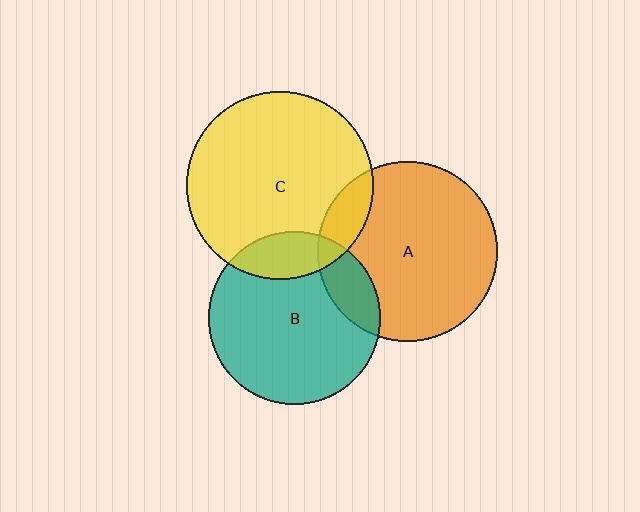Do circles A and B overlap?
Yes.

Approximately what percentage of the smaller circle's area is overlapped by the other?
Approximately 15%.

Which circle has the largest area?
Circle C (yellow).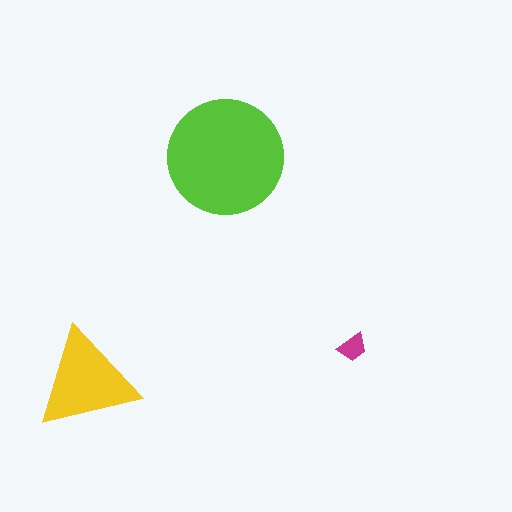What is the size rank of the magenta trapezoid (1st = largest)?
3rd.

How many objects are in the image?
There are 3 objects in the image.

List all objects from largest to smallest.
The lime circle, the yellow triangle, the magenta trapezoid.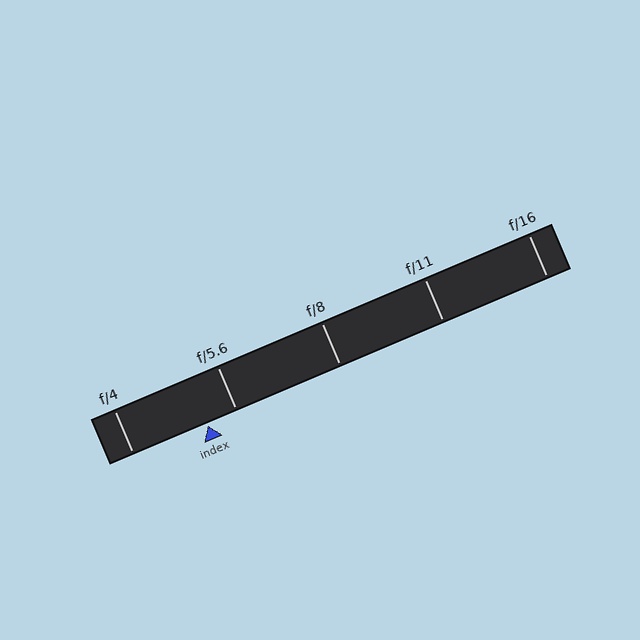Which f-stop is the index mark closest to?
The index mark is closest to f/5.6.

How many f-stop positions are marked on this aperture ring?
There are 5 f-stop positions marked.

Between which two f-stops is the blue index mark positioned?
The index mark is between f/4 and f/5.6.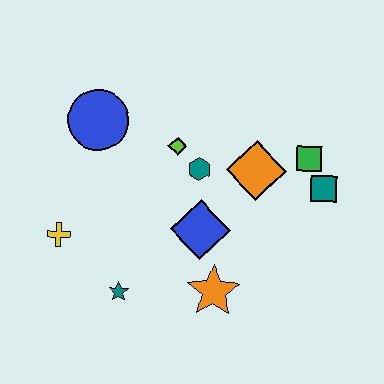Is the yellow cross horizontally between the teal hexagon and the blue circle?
No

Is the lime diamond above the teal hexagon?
Yes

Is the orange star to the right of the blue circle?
Yes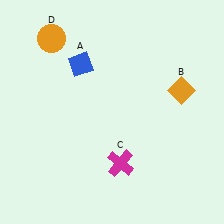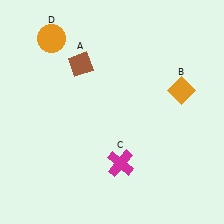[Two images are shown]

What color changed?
The diamond (A) changed from blue in Image 1 to brown in Image 2.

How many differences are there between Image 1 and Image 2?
There is 1 difference between the two images.